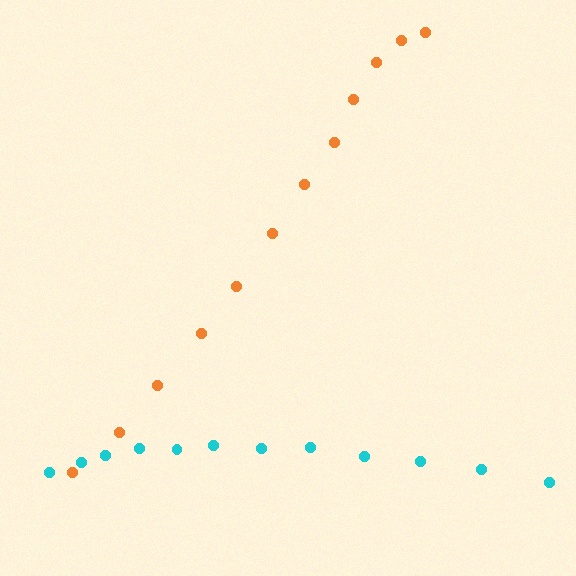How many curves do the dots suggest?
There are 2 distinct paths.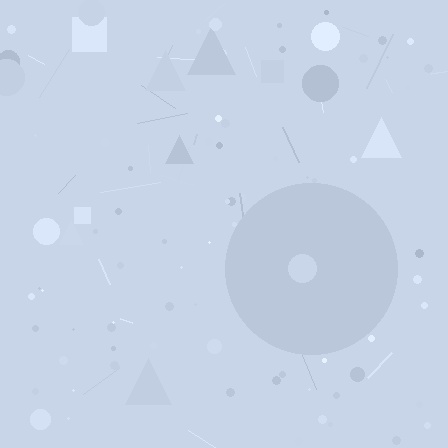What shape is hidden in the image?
A circle is hidden in the image.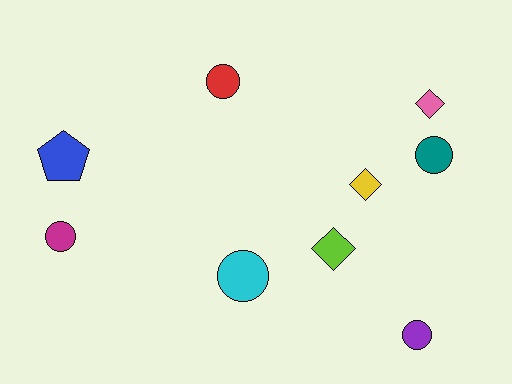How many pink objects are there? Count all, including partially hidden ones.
There is 1 pink object.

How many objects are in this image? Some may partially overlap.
There are 9 objects.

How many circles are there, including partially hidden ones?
There are 5 circles.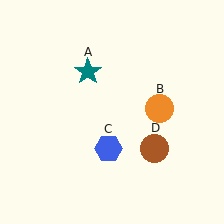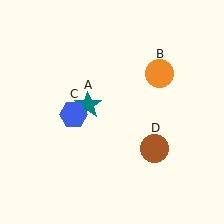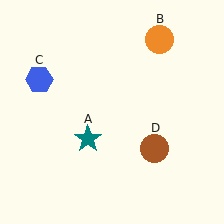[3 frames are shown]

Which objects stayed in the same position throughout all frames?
Brown circle (object D) remained stationary.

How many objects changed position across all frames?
3 objects changed position: teal star (object A), orange circle (object B), blue hexagon (object C).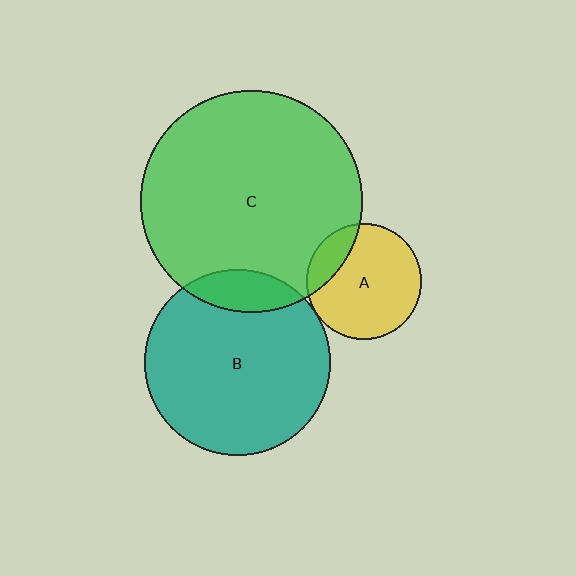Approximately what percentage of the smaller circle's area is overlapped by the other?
Approximately 15%.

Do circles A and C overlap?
Yes.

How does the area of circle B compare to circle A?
Approximately 2.6 times.